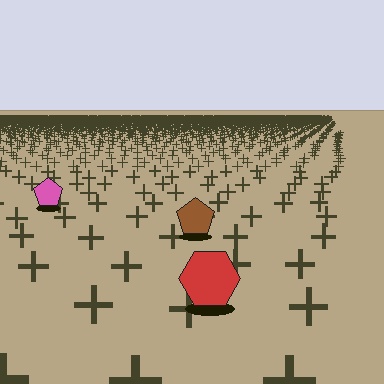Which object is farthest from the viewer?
The pink pentagon is farthest from the viewer. It appears smaller and the ground texture around it is denser.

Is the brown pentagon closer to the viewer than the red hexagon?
No. The red hexagon is closer — you can tell from the texture gradient: the ground texture is coarser near it.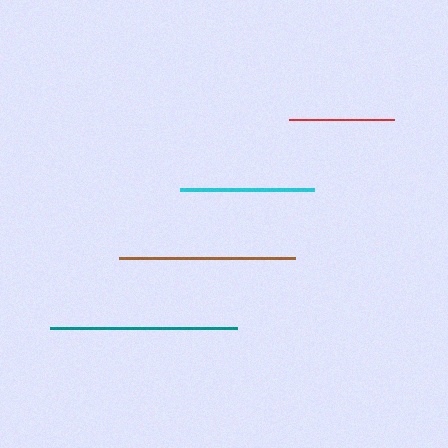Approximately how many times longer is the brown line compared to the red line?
The brown line is approximately 1.7 times the length of the red line.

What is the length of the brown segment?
The brown segment is approximately 176 pixels long.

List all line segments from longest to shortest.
From longest to shortest: teal, brown, cyan, red.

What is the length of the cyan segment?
The cyan segment is approximately 134 pixels long.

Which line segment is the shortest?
The red line is the shortest at approximately 105 pixels.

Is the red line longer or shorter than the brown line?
The brown line is longer than the red line.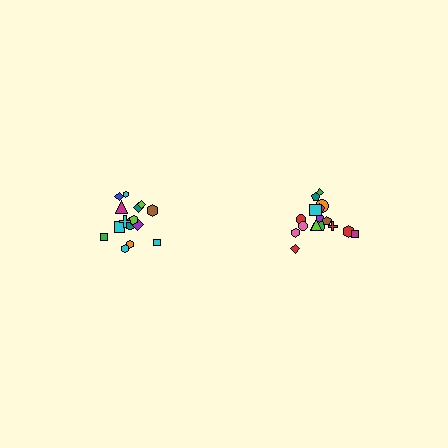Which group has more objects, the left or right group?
The right group.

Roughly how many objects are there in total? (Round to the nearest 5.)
Roughly 35 objects in total.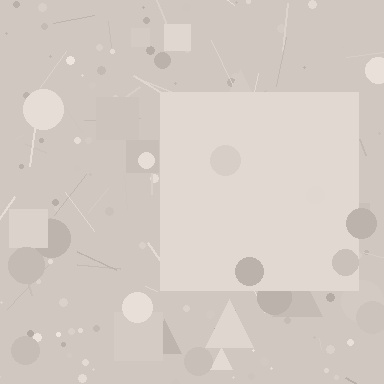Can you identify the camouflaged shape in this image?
The camouflaged shape is a square.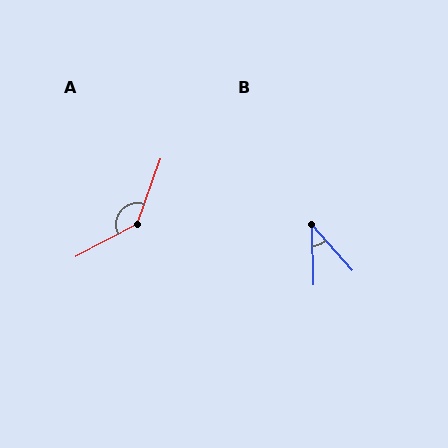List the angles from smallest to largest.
B (40°), A (138°).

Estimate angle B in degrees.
Approximately 40 degrees.